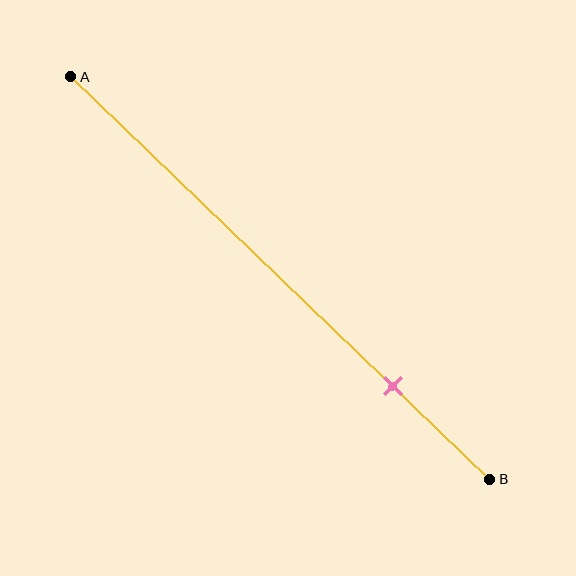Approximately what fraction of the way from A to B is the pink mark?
The pink mark is approximately 75% of the way from A to B.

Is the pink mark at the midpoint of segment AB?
No, the mark is at about 75% from A, not at the 50% midpoint.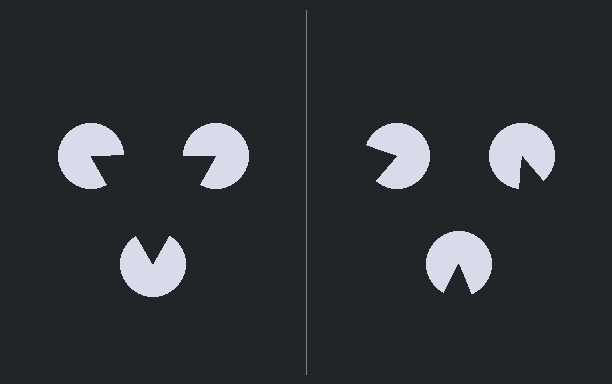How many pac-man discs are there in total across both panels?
6 — 3 on each side.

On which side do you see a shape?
An illusory triangle appears on the left side. On the right side the wedge cuts are rotated, so no coherent shape forms.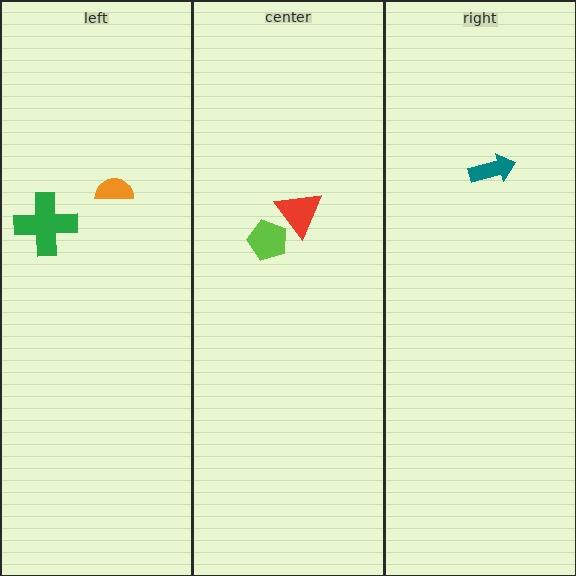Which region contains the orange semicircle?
The left region.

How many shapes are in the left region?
2.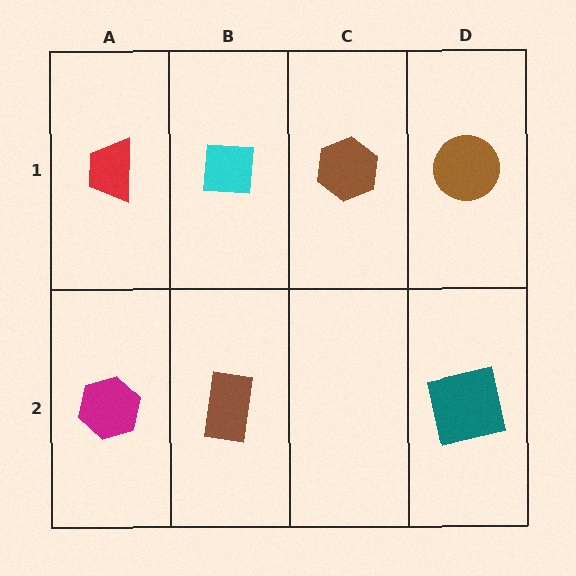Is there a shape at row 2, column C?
No, that cell is empty.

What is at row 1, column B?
A cyan square.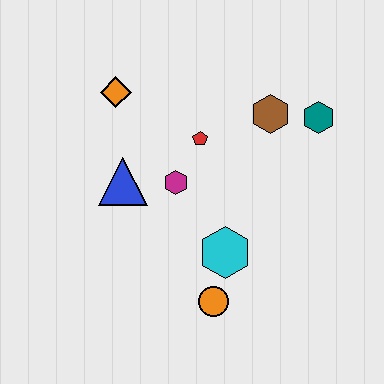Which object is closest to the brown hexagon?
The teal hexagon is closest to the brown hexagon.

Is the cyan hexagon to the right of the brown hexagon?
No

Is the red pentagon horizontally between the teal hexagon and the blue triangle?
Yes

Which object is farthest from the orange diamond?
The orange circle is farthest from the orange diamond.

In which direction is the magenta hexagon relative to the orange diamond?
The magenta hexagon is below the orange diamond.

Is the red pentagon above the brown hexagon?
No